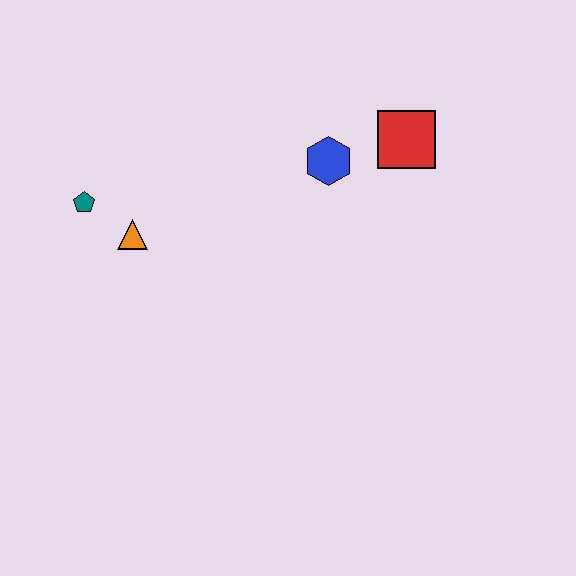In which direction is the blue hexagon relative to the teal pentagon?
The blue hexagon is to the right of the teal pentagon.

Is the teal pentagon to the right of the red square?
No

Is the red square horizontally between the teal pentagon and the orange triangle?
No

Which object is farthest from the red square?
The teal pentagon is farthest from the red square.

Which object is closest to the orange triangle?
The teal pentagon is closest to the orange triangle.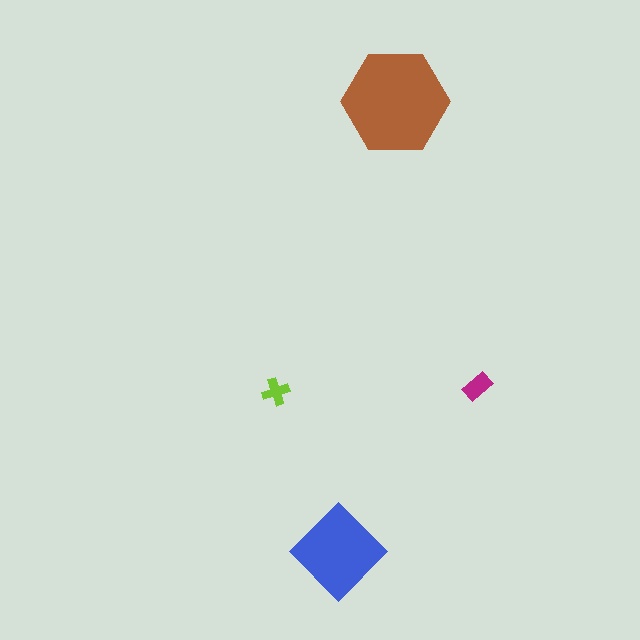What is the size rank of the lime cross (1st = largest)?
4th.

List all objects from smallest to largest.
The lime cross, the magenta rectangle, the blue diamond, the brown hexagon.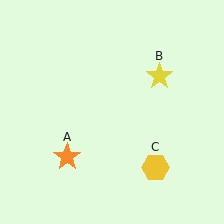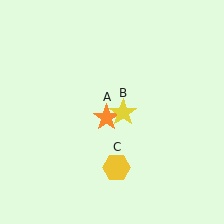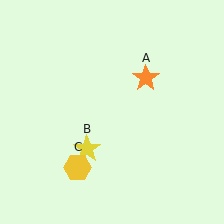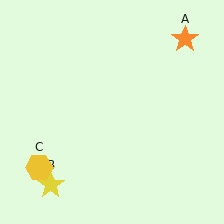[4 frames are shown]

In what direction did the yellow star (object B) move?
The yellow star (object B) moved down and to the left.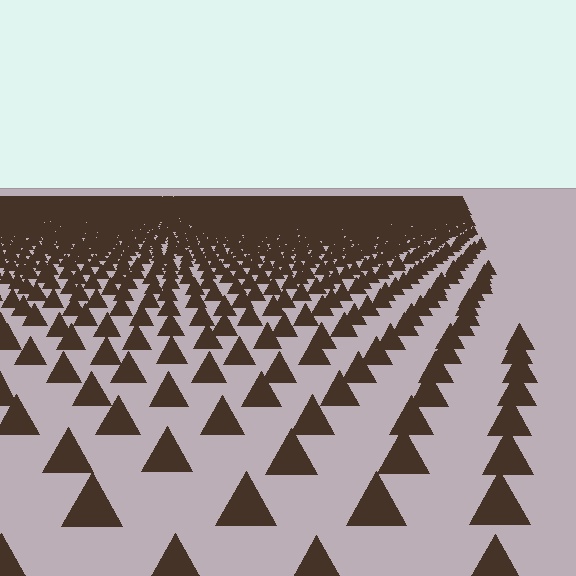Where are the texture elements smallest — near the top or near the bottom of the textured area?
Near the top.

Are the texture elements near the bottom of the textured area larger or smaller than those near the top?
Larger. Near the bottom, elements are closer to the viewer and appear at a bigger on-screen size.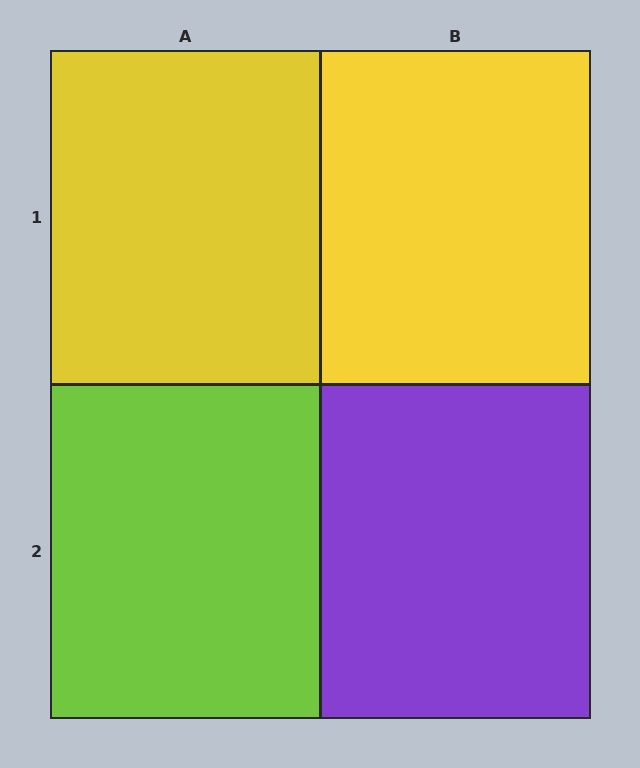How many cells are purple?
1 cell is purple.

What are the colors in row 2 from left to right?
Lime, purple.